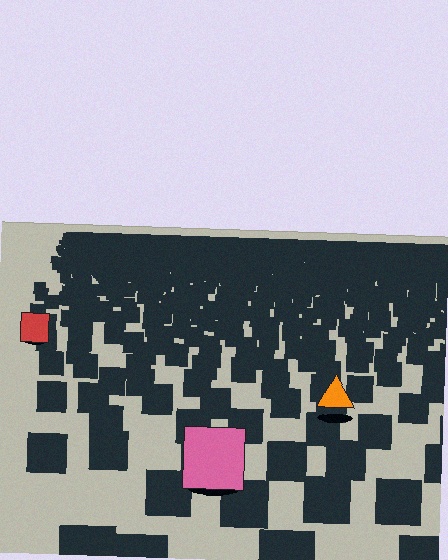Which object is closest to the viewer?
The pink square is closest. The texture marks near it are larger and more spread out.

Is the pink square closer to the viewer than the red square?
Yes. The pink square is closer — you can tell from the texture gradient: the ground texture is coarser near it.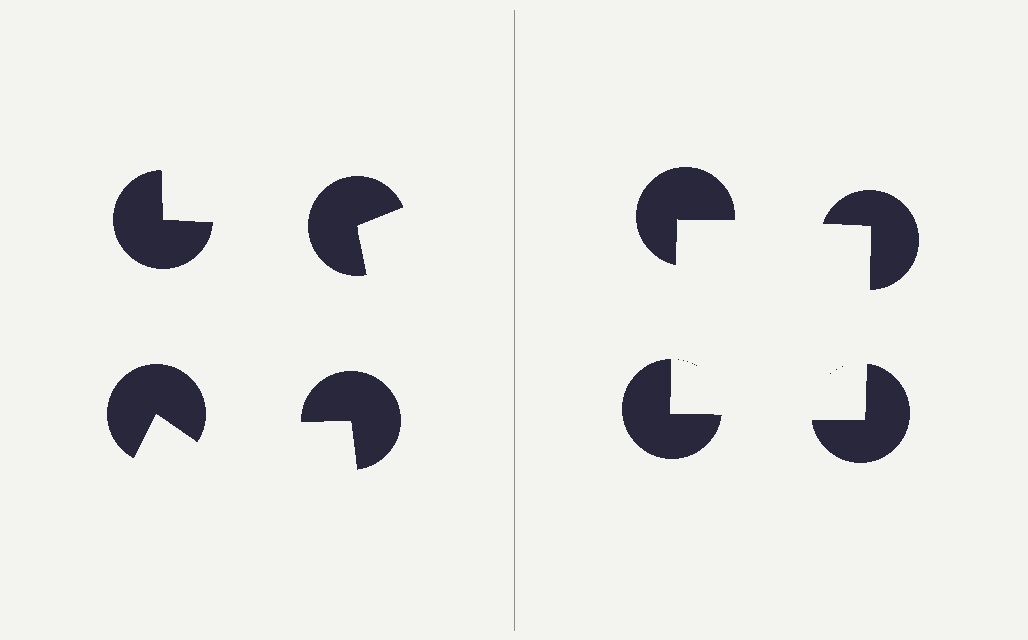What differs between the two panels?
The pac-man discs are positioned identically on both sides; only the wedge orientations differ. On the right they align to a square; on the left they are misaligned.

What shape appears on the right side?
An illusory square.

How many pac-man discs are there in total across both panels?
8 — 4 on each side.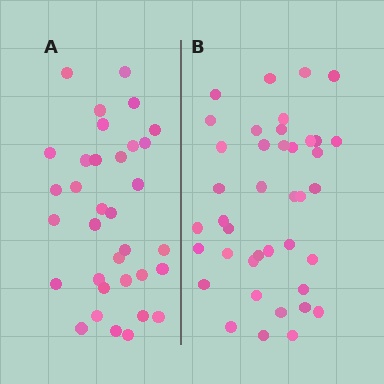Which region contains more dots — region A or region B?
Region B (the right region) has more dots.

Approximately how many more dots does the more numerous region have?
Region B has about 6 more dots than region A.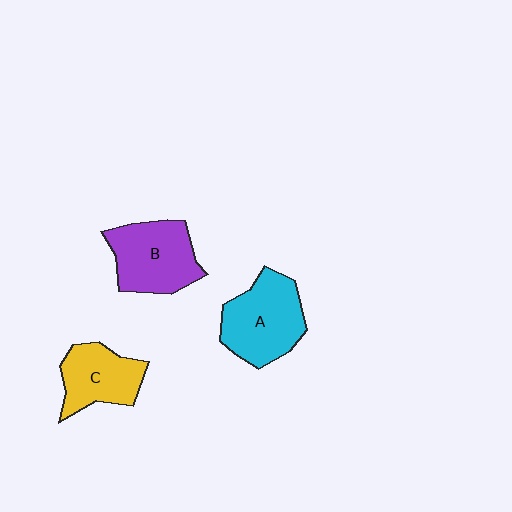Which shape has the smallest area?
Shape C (yellow).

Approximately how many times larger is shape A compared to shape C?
Approximately 1.3 times.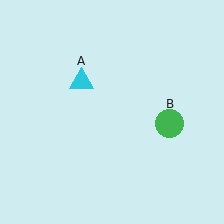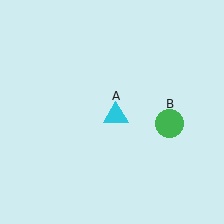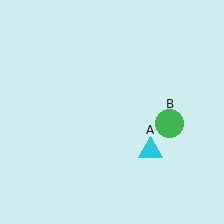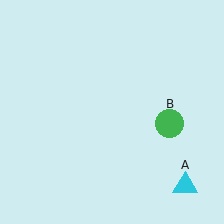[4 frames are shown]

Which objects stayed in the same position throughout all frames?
Green circle (object B) remained stationary.